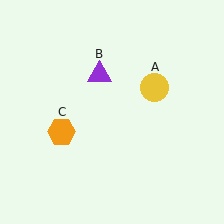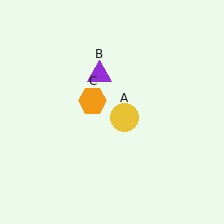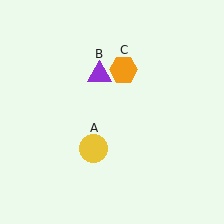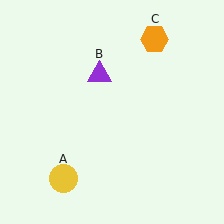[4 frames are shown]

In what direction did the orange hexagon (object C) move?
The orange hexagon (object C) moved up and to the right.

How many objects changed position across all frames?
2 objects changed position: yellow circle (object A), orange hexagon (object C).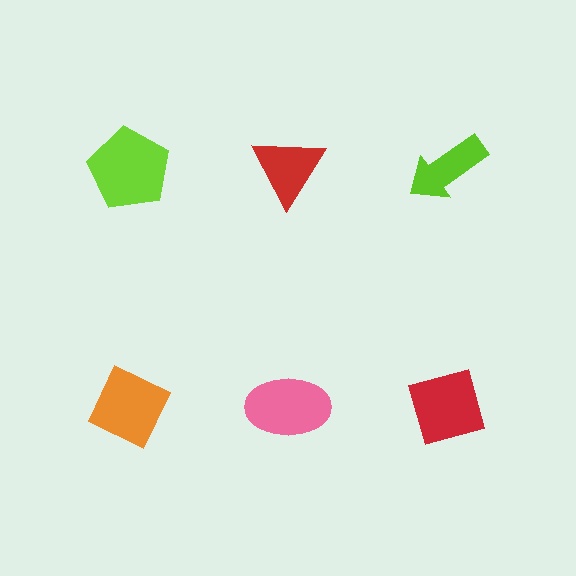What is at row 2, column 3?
A red diamond.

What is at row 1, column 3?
A lime arrow.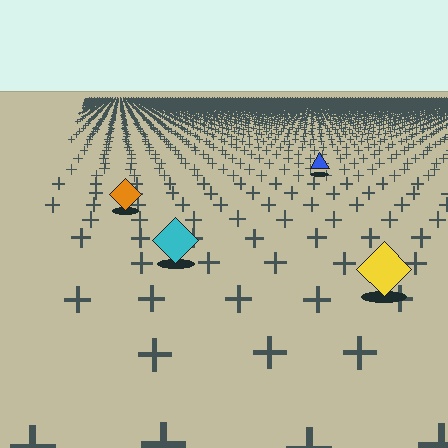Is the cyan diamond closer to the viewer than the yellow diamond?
No. The yellow diamond is closer — you can tell from the texture gradient: the ground texture is coarser near it.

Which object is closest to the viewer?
The yellow diamond is closest. The texture marks near it are larger and more spread out.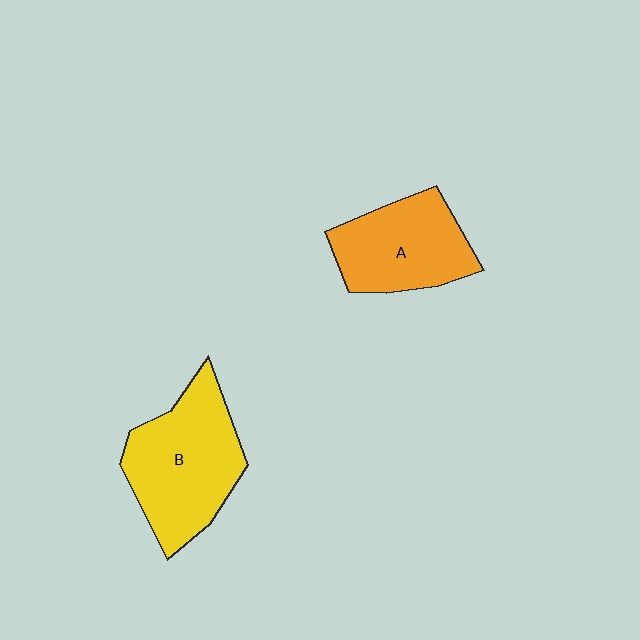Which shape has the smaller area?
Shape A (orange).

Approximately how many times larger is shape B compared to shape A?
Approximately 1.3 times.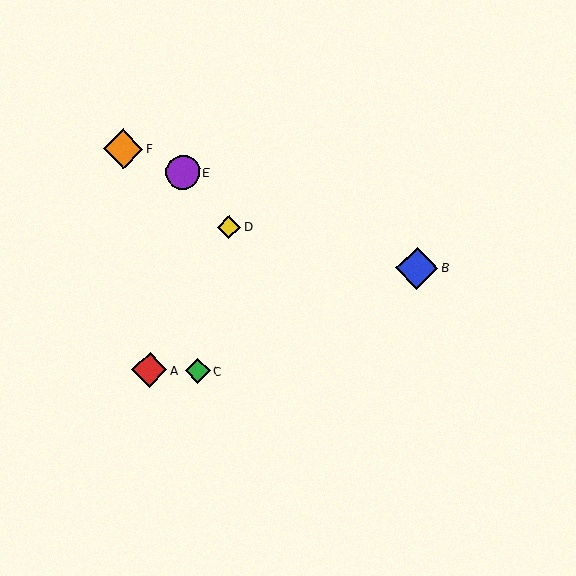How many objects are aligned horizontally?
2 objects (A, C) are aligned horizontally.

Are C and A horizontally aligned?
Yes, both are at y≈371.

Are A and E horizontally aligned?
No, A is at y≈370 and E is at y≈172.